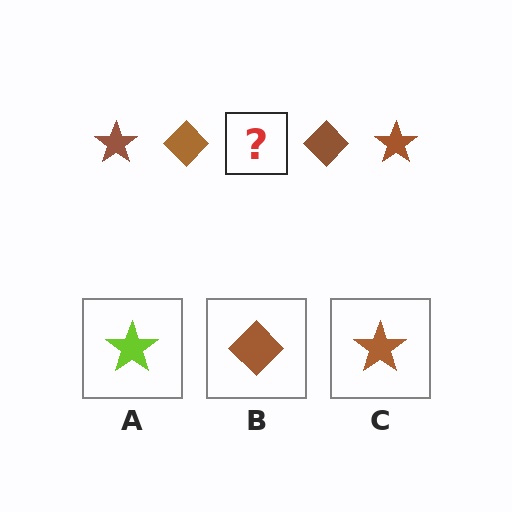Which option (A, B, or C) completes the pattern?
C.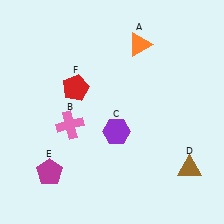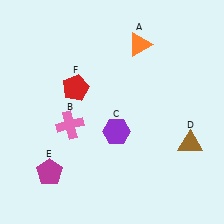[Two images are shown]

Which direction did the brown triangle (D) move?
The brown triangle (D) moved up.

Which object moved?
The brown triangle (D) moved up.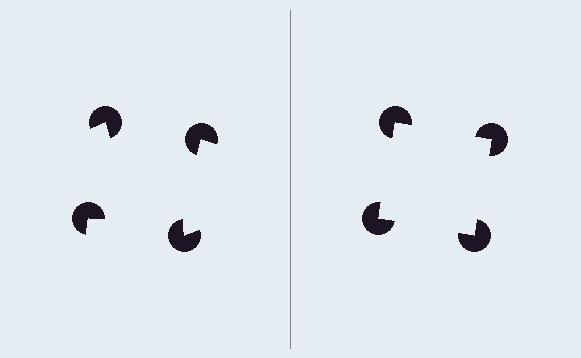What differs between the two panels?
The pac-man discs are positioned identically on both sides; only the wedge orientations differ. On the right they align to a square; on the left they are misaligned.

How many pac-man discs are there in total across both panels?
8 — 4 on each side.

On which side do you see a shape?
An illusory square appears on the right side. On the left side the wedge cuts are rotated, so no coherent shape forms.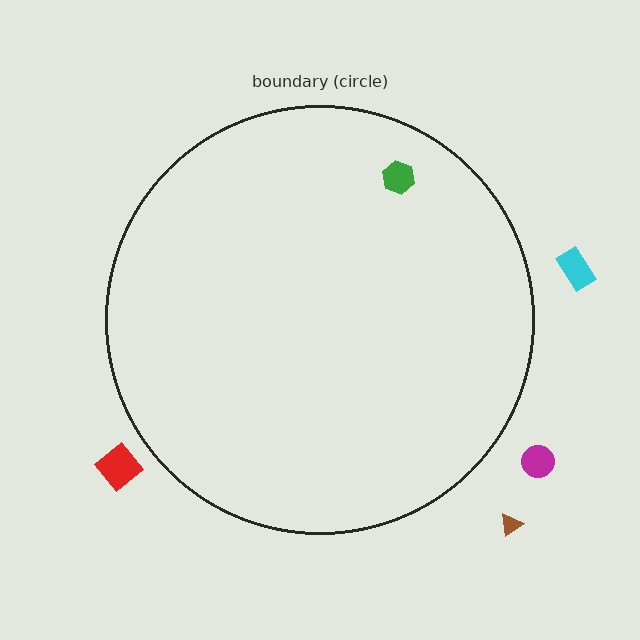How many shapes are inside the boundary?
1 inside, 4 outside.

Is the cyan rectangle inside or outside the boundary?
Outside.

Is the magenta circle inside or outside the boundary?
Outside.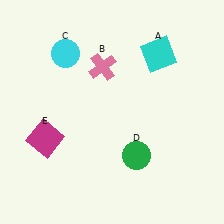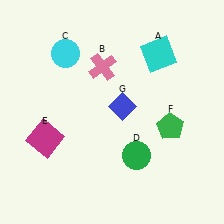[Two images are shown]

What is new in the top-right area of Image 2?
A blue diamond (G) was added in the top-right area of Image 2.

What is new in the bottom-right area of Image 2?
A green pentagon (F) was added in the bottom-right area of Image 2.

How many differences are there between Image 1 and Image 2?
There are 2 differences between the two images.